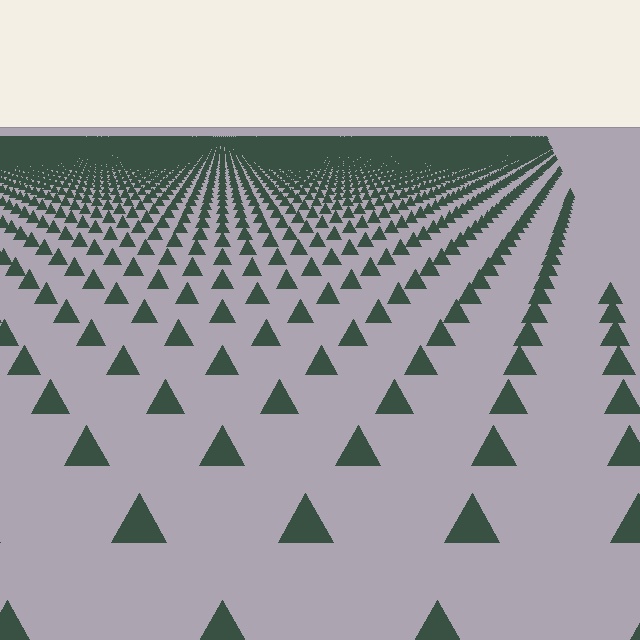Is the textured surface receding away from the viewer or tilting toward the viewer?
The surface is receding away from the viewer. Texture elements get smaller and denser toward the top.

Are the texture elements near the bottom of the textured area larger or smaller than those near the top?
Larger. Near the bottom, elements are closer to the viewer and appear at a bigger on-screen size.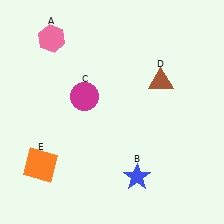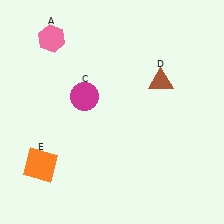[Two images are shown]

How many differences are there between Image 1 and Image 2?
There is 1 difference between the two images.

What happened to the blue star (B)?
The blue star (B) was removed in Image 2. It was in the bottom-right area of Image 1.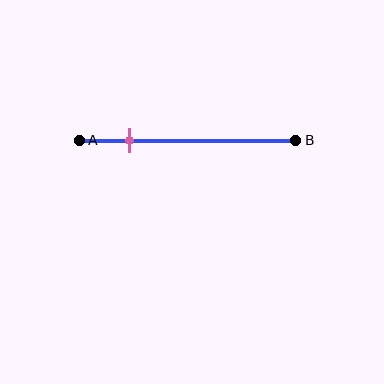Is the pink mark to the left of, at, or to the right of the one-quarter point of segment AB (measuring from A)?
The pink mark is approximately at the one-quarter point of segment AB.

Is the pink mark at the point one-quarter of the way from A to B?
Yes, the mark is approximately at the one-quarter point.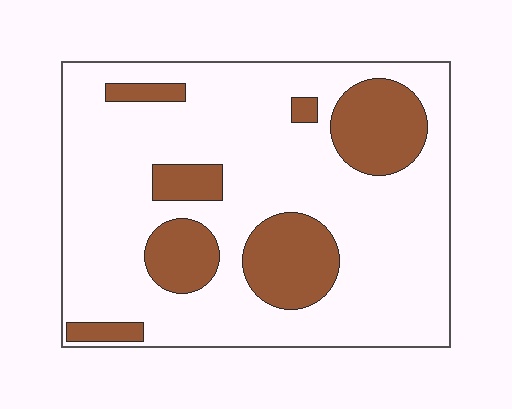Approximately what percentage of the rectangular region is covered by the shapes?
Approximately 25%.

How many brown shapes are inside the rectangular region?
7.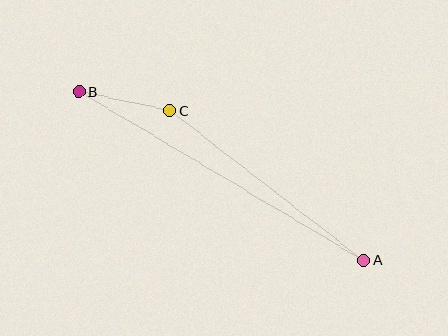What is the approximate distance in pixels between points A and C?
The distance between A and C is approximately 245 pixels.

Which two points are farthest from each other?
Points A and B are farthest from each other.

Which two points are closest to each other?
Points B and C are closest to each other.